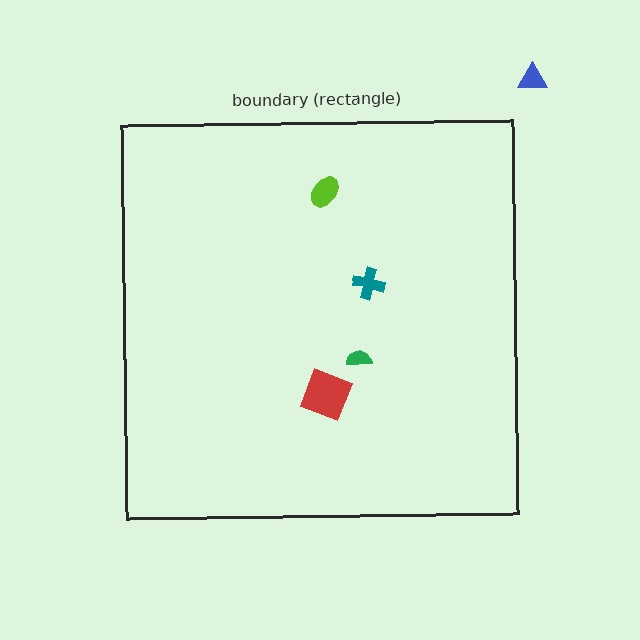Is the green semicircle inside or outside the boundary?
Inside.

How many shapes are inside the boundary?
4 inside, 1 outside.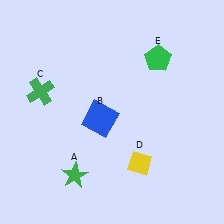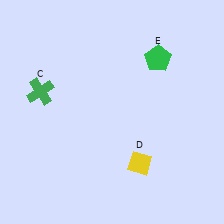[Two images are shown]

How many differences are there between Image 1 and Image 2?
There are 2 differences between the two images.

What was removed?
The blue square (B), the green star (A) were removed in Image 2.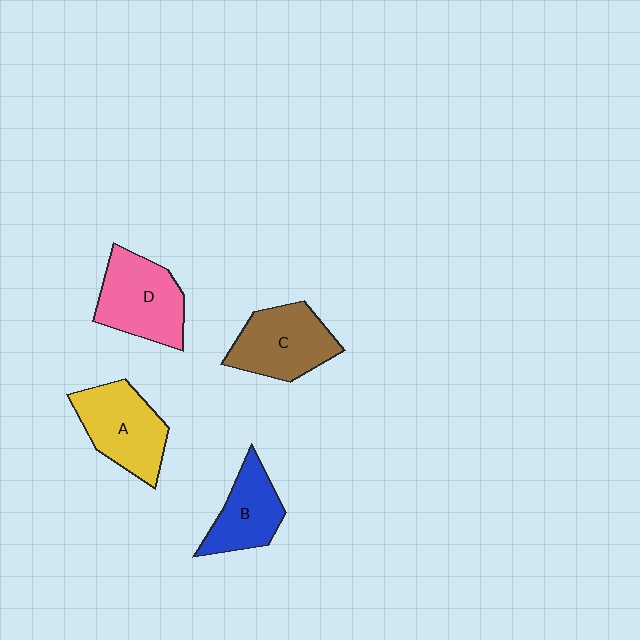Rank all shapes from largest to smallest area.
From largest to smallest: D (pink), A (yellow), C (brown), B (blue).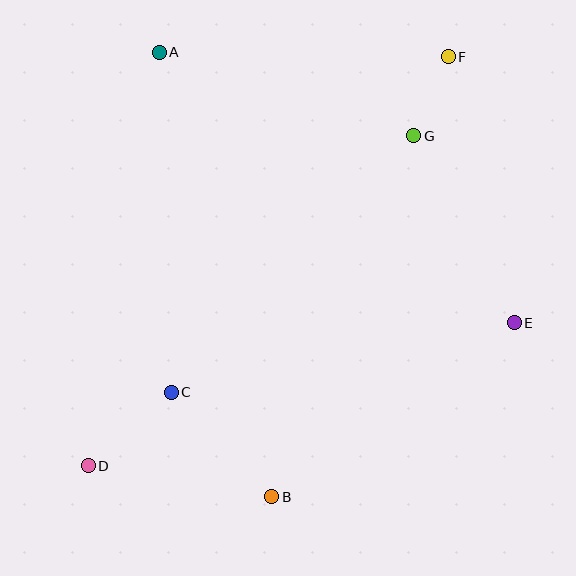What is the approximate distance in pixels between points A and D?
The distance between A and D is approximately 420 pixels.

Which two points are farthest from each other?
Points D and F are farthest from each other.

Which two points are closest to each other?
Points F and G are closest to each other.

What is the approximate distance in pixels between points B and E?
The distance between B and E is approximately 299 pixels.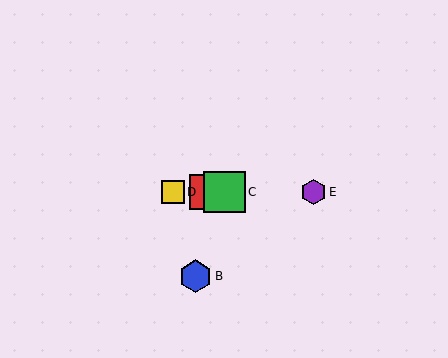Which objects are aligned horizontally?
Objects A, C, D, E are aligned horizontally.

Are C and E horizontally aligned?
Yes, both are at y≈192.